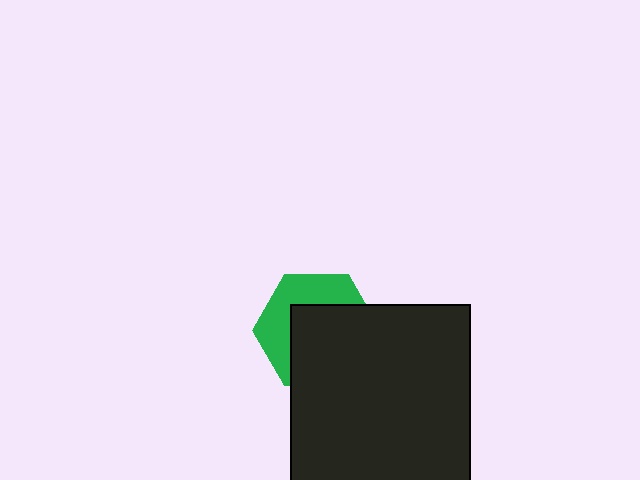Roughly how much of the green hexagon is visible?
A small part of it is visible (roughly 41%).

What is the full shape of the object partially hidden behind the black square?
The partially hidden object is a green hexagon.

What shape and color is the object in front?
The object in front is a black square.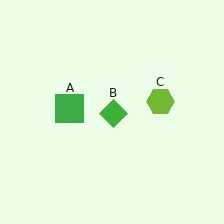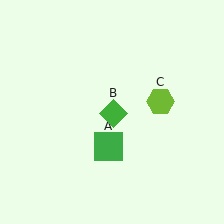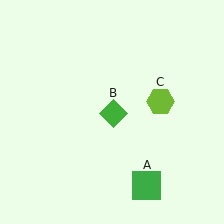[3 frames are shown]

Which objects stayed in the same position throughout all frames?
Green diamond (object B) and lime hexagon (object C) remained stationary.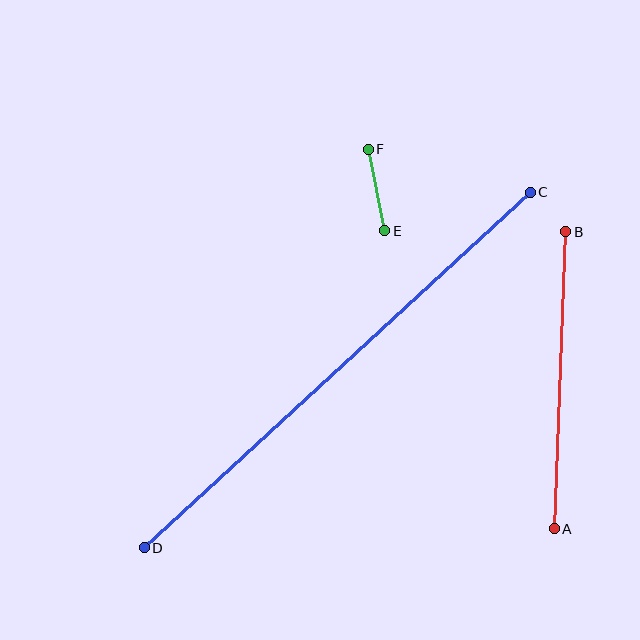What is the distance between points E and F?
The distance is approximately 83 pixels.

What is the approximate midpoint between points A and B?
The midpoint is at approximately (560, 380) pixels.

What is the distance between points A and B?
The distance is approximately 297 pixels.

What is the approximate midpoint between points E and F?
The midpoint is at approximately (377, 190) pixels.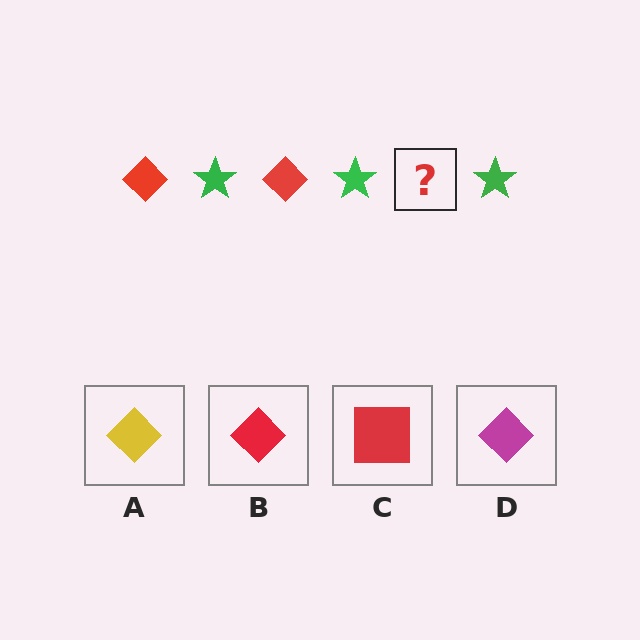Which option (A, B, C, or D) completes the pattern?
B.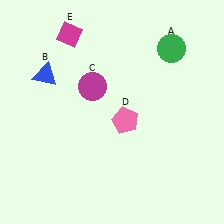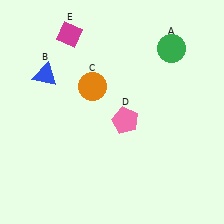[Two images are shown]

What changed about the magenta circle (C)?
In Image 1, C is magenta. In Image 2, it changed to orange.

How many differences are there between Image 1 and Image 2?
There is 1 difference between the two images.